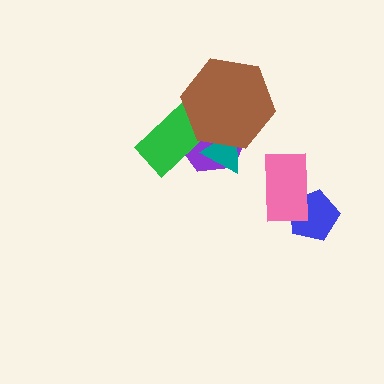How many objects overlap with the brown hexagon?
3 objects overlap with the brown hexagon.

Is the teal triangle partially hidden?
Yes, it is partially covered by another shape.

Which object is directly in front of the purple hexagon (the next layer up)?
The green rectangle is directly in front of the purple hexagon.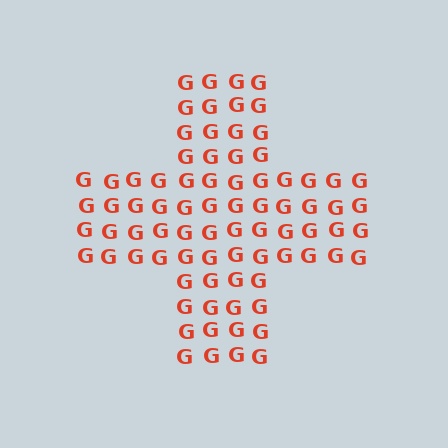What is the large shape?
The large shape is a cross.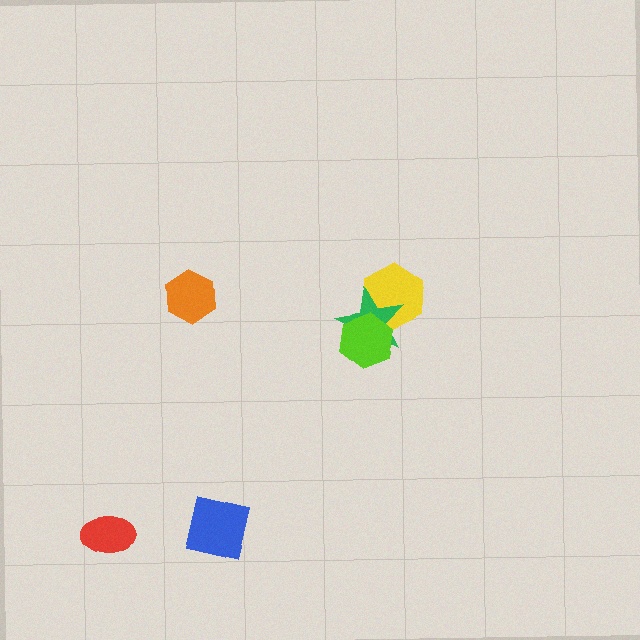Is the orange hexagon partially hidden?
No, no other shape covers it.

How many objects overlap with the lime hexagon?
2 objects overlap with the lime hexagon.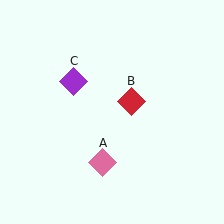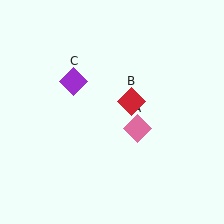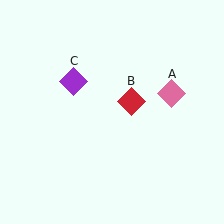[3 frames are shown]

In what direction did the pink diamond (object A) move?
The pink diamond (object A) moved up and to the right.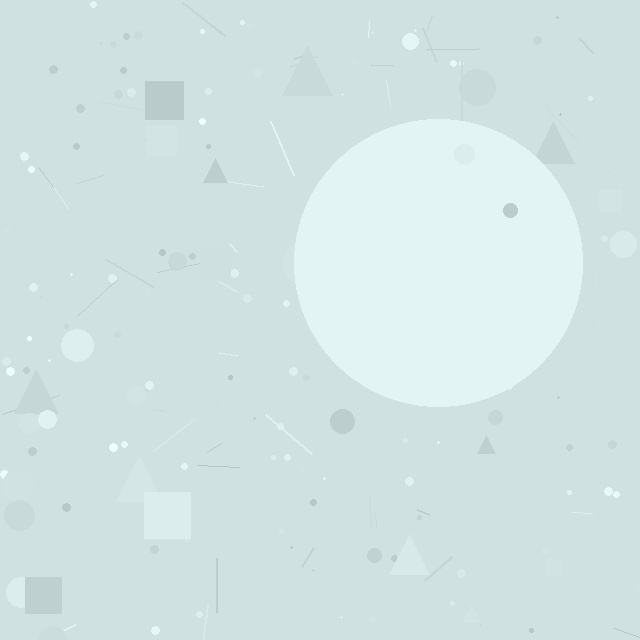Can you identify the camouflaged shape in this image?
The camouflaged shape is a circle.